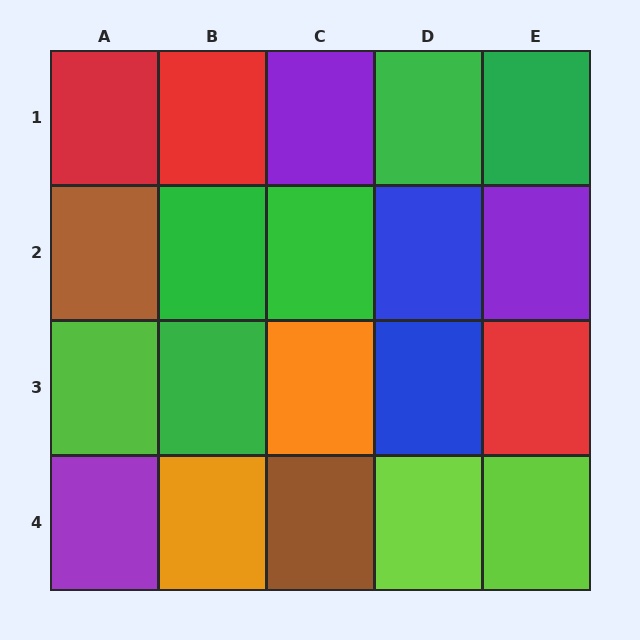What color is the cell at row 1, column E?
Green.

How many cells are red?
3 cells are red.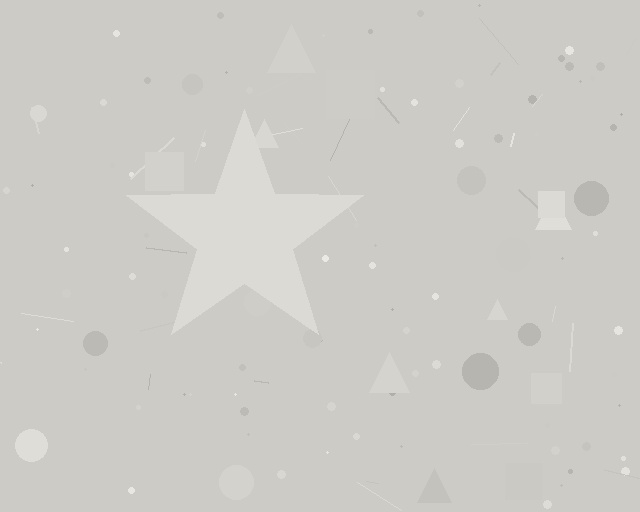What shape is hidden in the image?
A star is hidden in the image.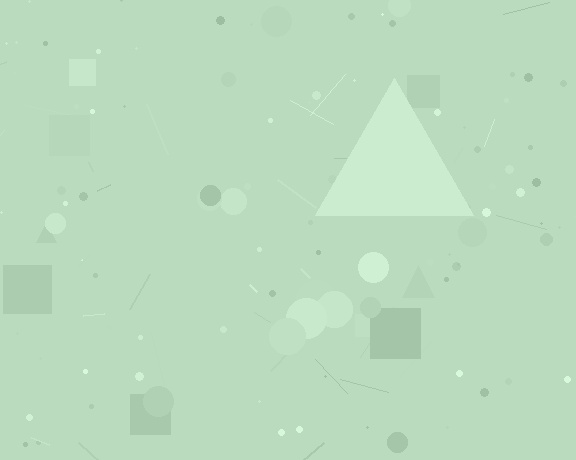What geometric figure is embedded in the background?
A triangle is embedded in the background.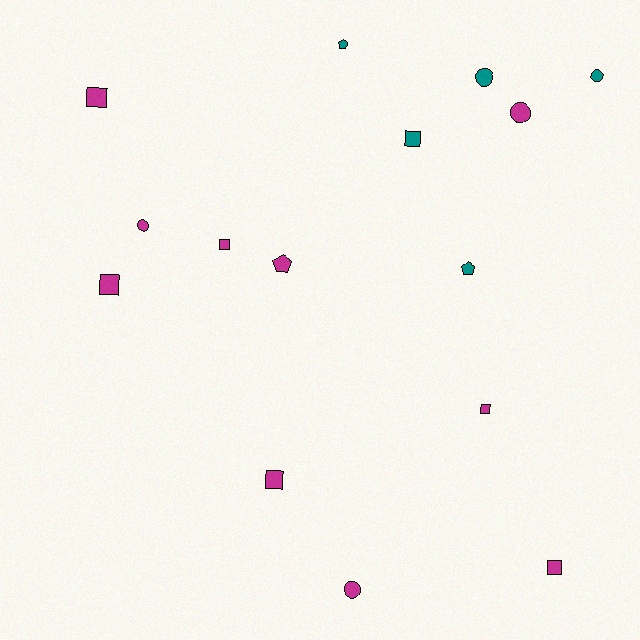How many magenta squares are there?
There are 6 magenta squares.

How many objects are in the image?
There are 15 objects.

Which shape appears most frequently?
Square, with 7 objects.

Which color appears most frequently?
Magenta, with 10 objects.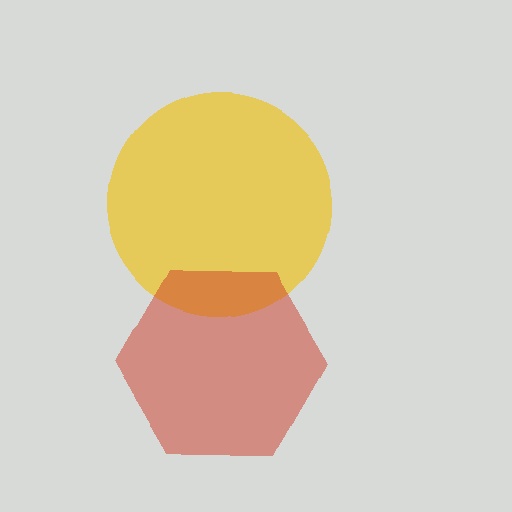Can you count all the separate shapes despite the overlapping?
Yes, there are 2 separate shapes.